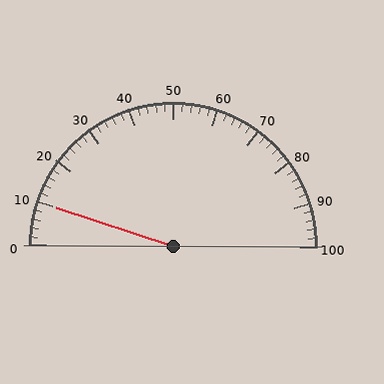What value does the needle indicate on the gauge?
The needle indicates approximately 10.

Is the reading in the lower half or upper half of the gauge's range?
The reading is in the lower half of the range (0 to 100).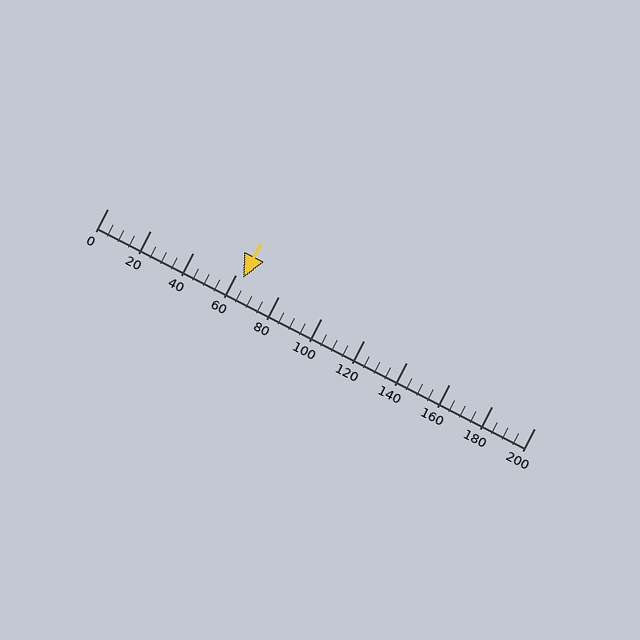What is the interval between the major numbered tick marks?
The major tick marks are spaced 20 units apart.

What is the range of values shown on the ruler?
The ruler shows values from 0 to 200.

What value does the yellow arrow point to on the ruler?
The yellow arrow points to approximately 63.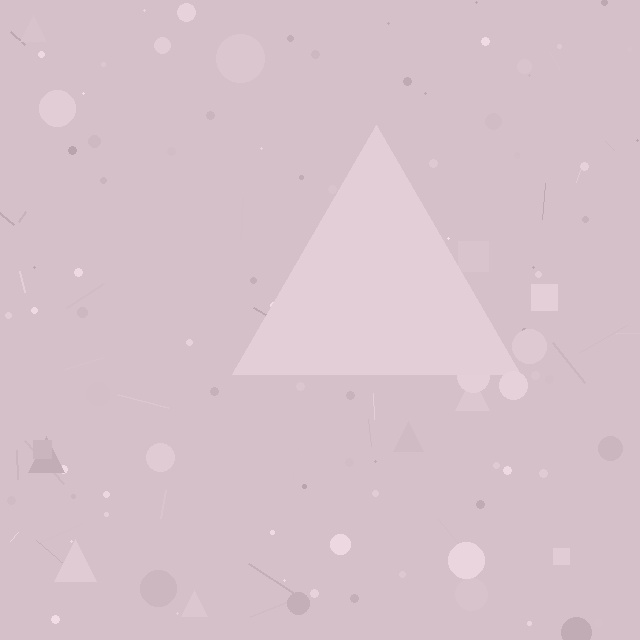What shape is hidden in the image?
A triangle is hidden in the image.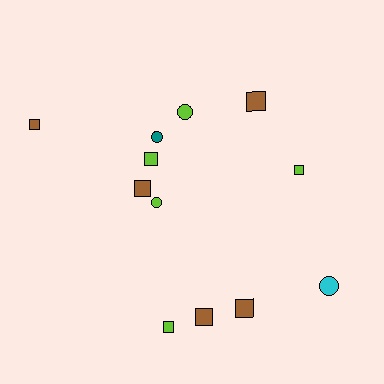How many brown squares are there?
There are 5 brown squares.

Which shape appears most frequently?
Square, with 8 objects.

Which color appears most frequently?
Brown, with 5 objects.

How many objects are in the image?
There are 12 objects.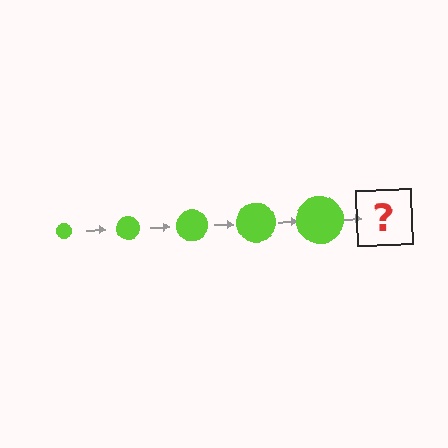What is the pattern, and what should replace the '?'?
The pattern is that the circle gets progressively larger each step. The '?' should be a lime circle, larger than the previous one.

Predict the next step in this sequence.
The next step is a lime circle, larger than the previous one.